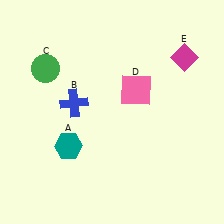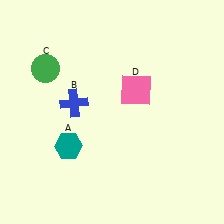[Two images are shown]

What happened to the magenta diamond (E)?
The magenta diamond (E) was removed in Image 2. It was in the top-right area of Image 1.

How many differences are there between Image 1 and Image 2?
There is 1 difference between the two images.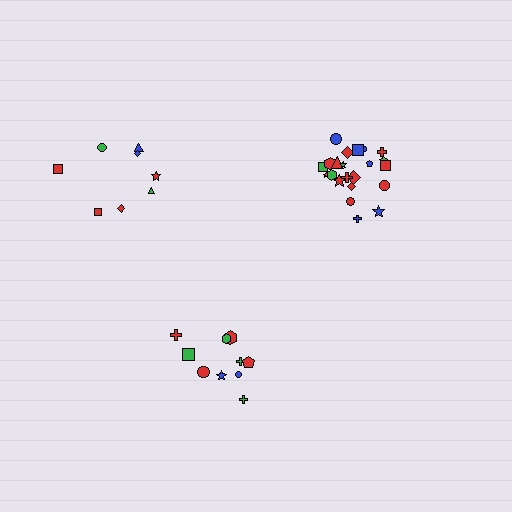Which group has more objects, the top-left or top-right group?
The top-right group.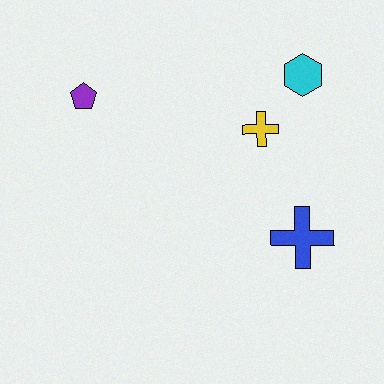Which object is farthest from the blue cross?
The purple pentagon is farthest from the blue cross.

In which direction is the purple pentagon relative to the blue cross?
The purple pentagon is to the left of the blue cross.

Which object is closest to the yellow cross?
The cyan hexagon is closest to the yellow cross.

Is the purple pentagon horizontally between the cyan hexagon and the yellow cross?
No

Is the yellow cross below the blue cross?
No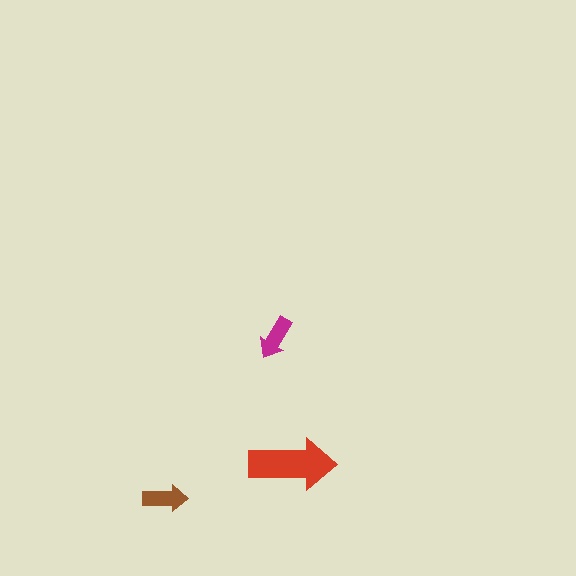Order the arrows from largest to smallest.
the red one, the brown one, the magenta one.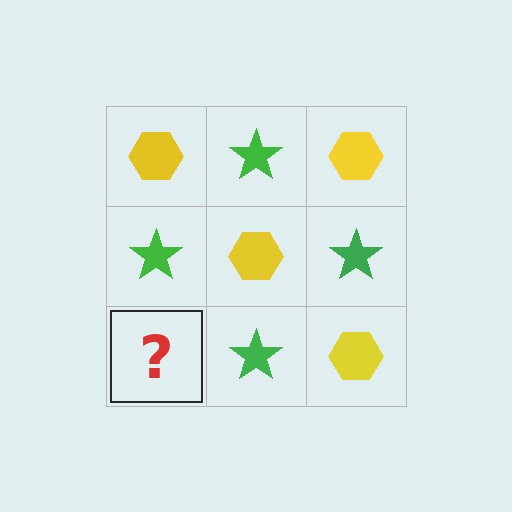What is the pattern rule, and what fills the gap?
The rule is that it alternates yellow hexagon and green star in a checkerboard pattern. The gap should be filled with a yellow hexagon.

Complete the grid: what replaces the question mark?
The question mark should be replaced with a yellow hexagon.